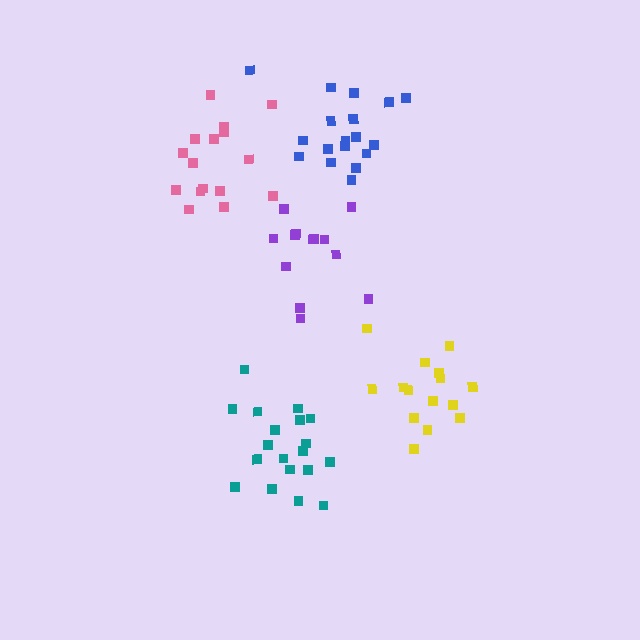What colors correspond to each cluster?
The clusters are colored: teal, yellow, pink, blue, purple.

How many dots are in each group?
Group 1: 19 dots, Group 2: 15 dots, Group 3: 16 dots, Group 4: 18 dots, Group 5: 13 dots (81 total).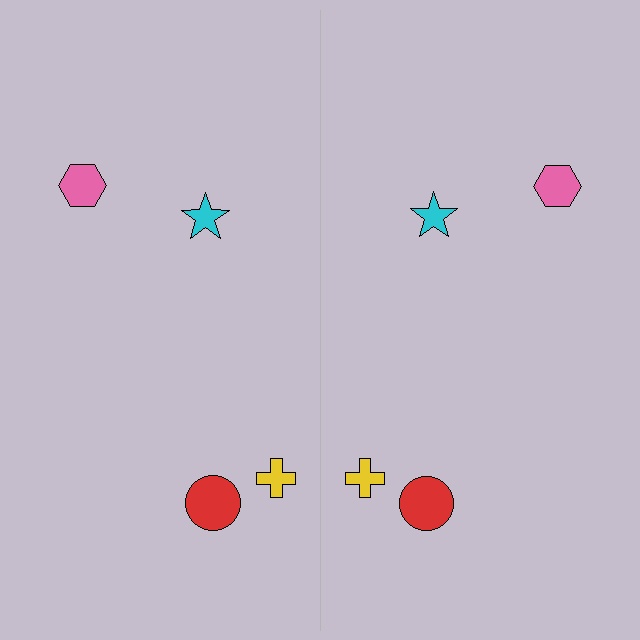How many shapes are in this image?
There are 8 shapes in this image.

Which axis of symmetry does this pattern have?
The pattern has a vertical axis of symmetry running through the center of the image.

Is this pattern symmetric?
Yes, this pattern has bilateral (reflection) symmetry.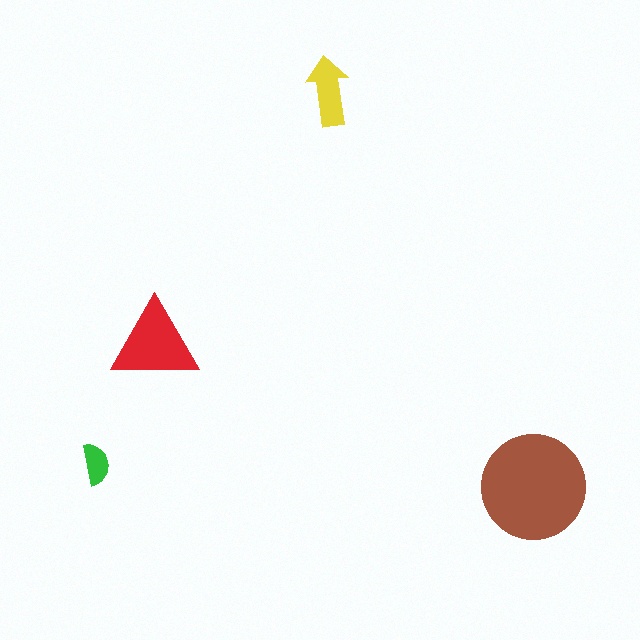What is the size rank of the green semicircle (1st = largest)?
4th.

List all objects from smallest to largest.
The green semicircle, the yellow arrow, the red triangle, the brown circle.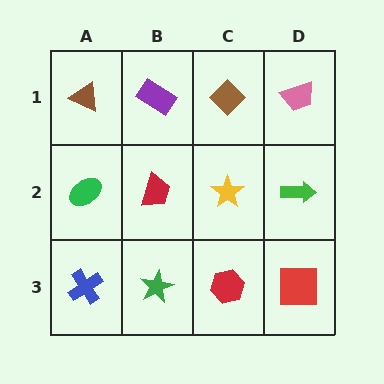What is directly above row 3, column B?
A red trapezoid.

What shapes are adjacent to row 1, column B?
A red trapezoid (row 2, column B), a brown triangle (row 1, column A), a brown diamond (row 1, column C).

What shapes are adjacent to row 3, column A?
A green ellipse (row 2, column A), a green star (row 3, column B).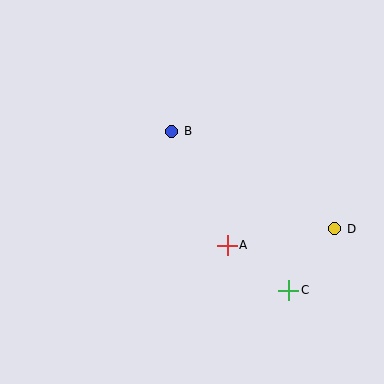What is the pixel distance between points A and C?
The distance between A and C is 76 pixels.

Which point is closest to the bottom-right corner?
Point C is closest to the bottom-right corner.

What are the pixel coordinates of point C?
Point C is at (289, 290).